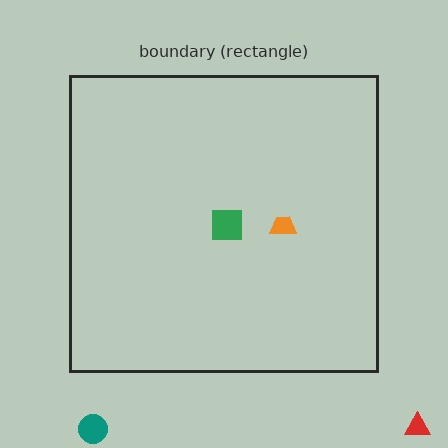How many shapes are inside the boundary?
2 inside, 2 outside.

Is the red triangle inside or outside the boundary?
Outside.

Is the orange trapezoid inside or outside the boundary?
Inside.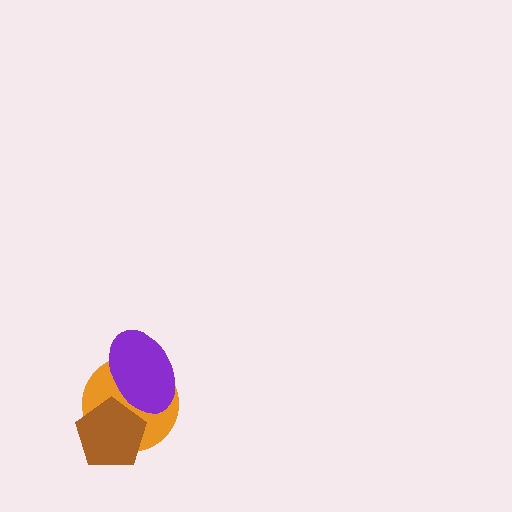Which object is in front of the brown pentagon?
The purple ellipse is in front of the brown pentagon.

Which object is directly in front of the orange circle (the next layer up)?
The brown pentagon is directly in front of the orange circle.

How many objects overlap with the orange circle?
2 objects overlap with the orange circle.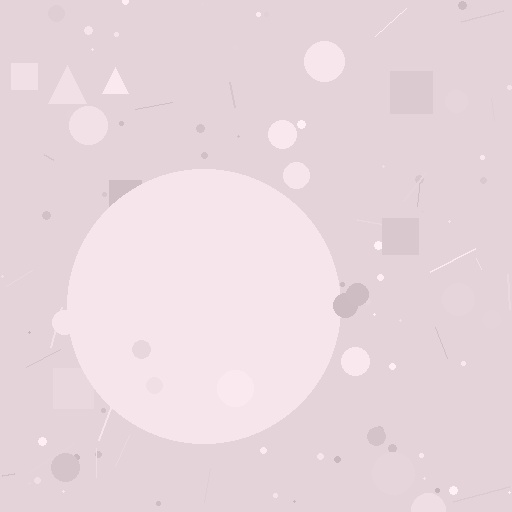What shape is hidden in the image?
A circle is hidden in the image.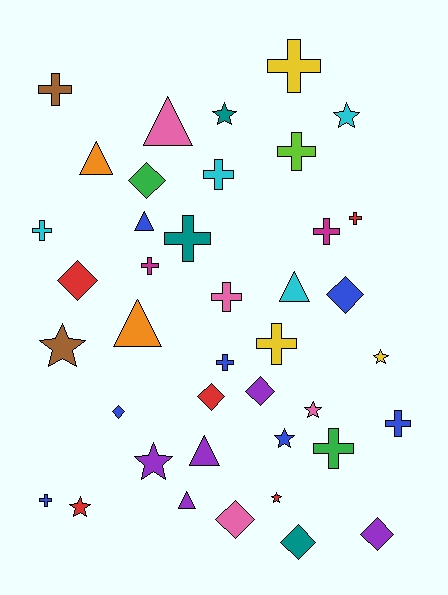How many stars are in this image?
There are 9 stars.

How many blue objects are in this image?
There are 7 blue objects.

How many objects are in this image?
There are 40 objects.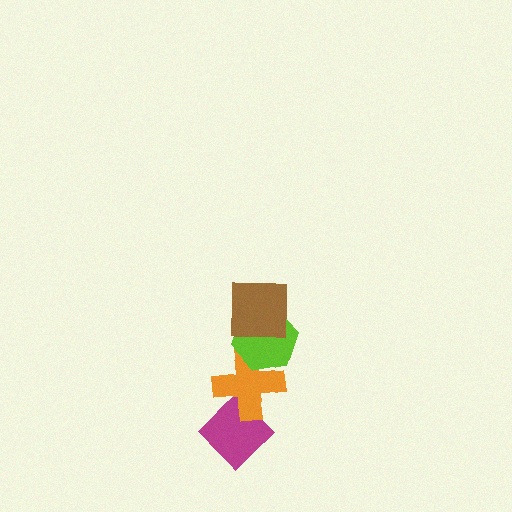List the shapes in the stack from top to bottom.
From top to bottom: the brown square, the lime hexagon, the orange cross, the magenta diamond.